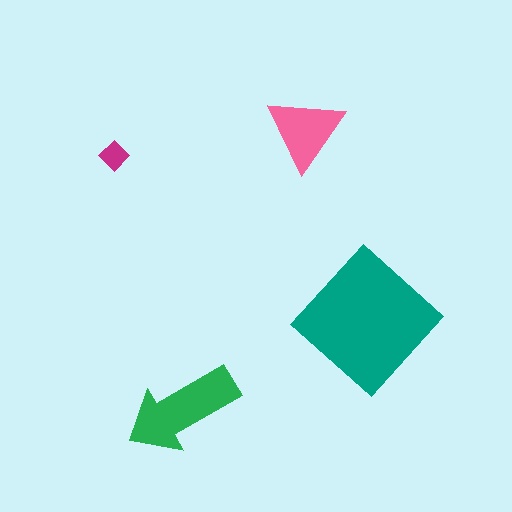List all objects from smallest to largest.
The magenta diamond, the pink triangle, the green arrow, the teal diamond.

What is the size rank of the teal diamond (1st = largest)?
1st.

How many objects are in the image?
There are 4 objects in the image.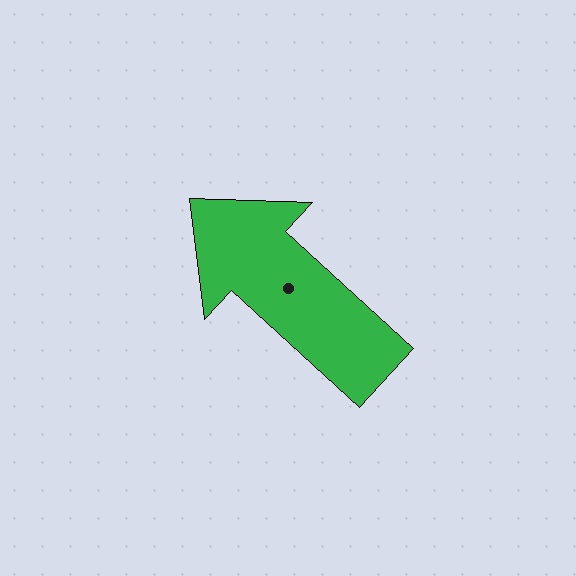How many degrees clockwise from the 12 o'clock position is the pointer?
Approximately 313 degrees.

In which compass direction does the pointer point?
Northwest.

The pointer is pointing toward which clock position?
Roughly 10 o'clock.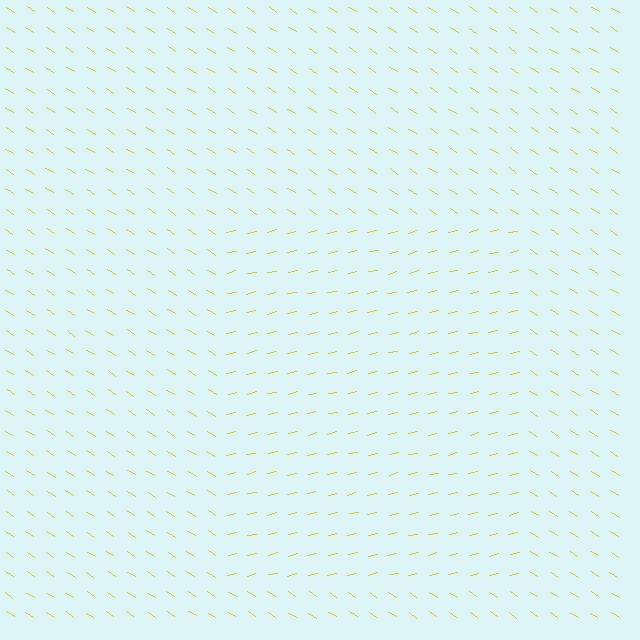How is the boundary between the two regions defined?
The boundary is defined purely by a change in line orientation (approximately 45 degrees difference). All lines are the same color and thickness.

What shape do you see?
I see a rectangle.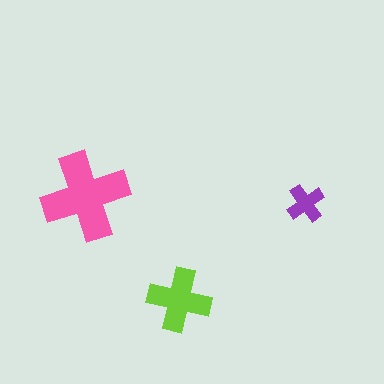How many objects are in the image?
There are 3 objects in the image.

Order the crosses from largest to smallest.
the pink one, the lime one, the purple one.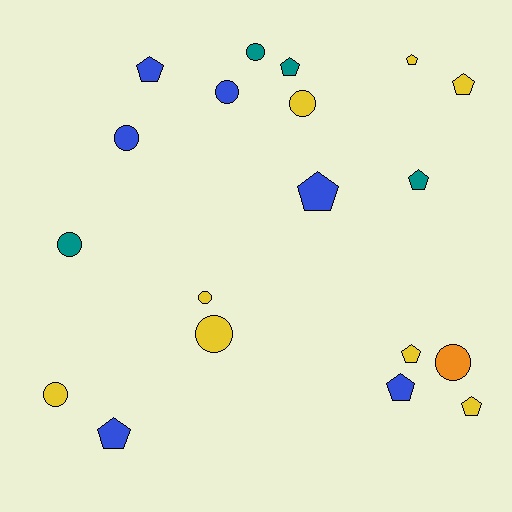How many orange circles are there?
There is 1 orange circle.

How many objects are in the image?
There are 19 objects.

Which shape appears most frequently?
Pentagon, with 10 objects.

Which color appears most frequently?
Yellow, with 8 objects.